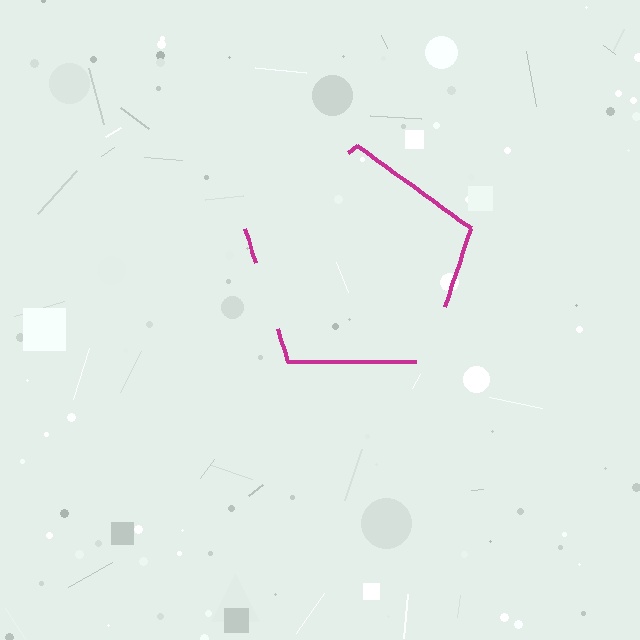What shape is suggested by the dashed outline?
The dashed outline suggests a pentagon.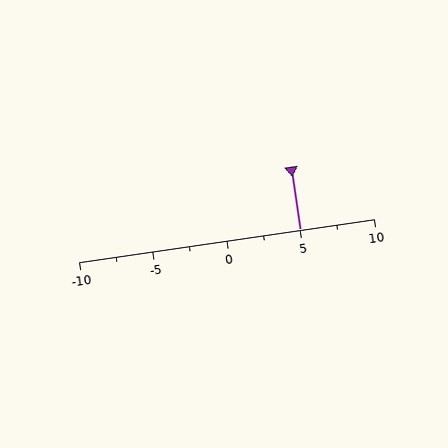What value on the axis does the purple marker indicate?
The marker indicates approximately 5.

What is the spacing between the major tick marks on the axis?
The major ticks are spaced 5 apart.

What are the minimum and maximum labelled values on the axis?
The axis runs from -10 to 10.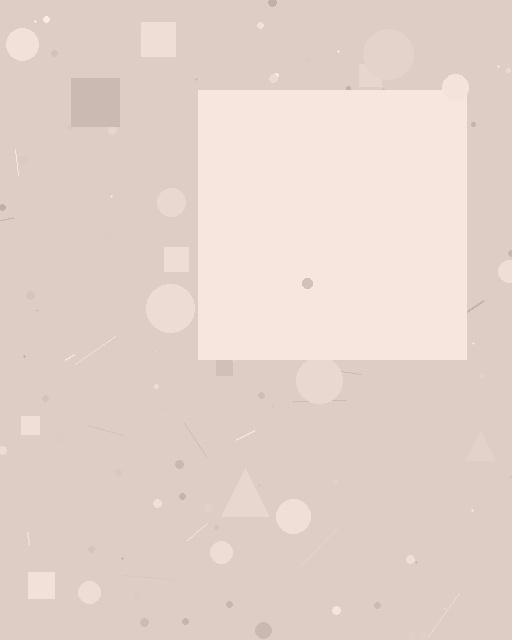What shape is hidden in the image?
A square is hidden in the image.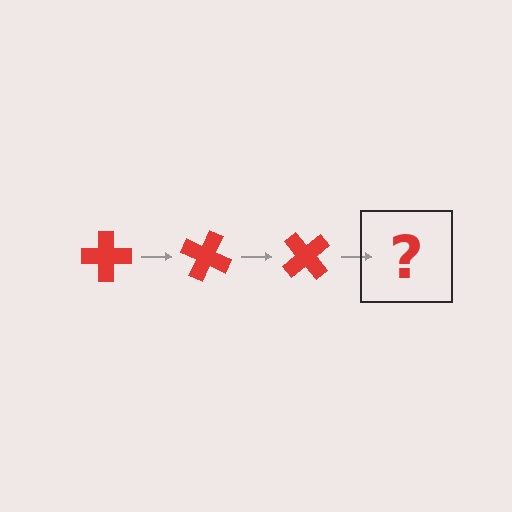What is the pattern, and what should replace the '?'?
The pattern is that the cross rotates 25 degrees each step. The '?' should be a red cross rotated 75 degrees.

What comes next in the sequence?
The next element should be a red cross rotated 75 degrees.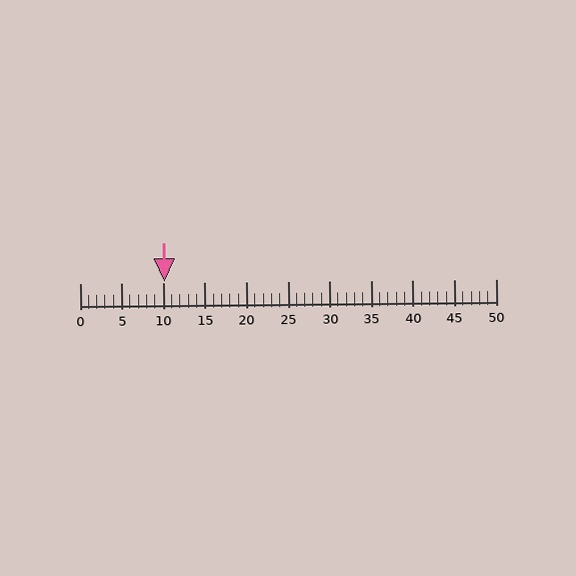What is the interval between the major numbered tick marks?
The major tick marks are spaced 5 units apart.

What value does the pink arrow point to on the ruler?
The pink arrow points to approximately 10.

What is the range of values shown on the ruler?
The ruler shows values from 0 to 50.